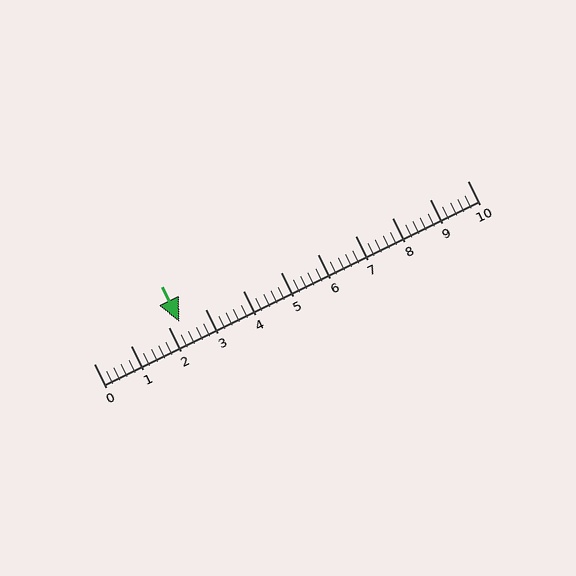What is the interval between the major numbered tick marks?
The major tick marks are spaced 1 units apart.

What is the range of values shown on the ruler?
The ruler shows values from 0 to 10.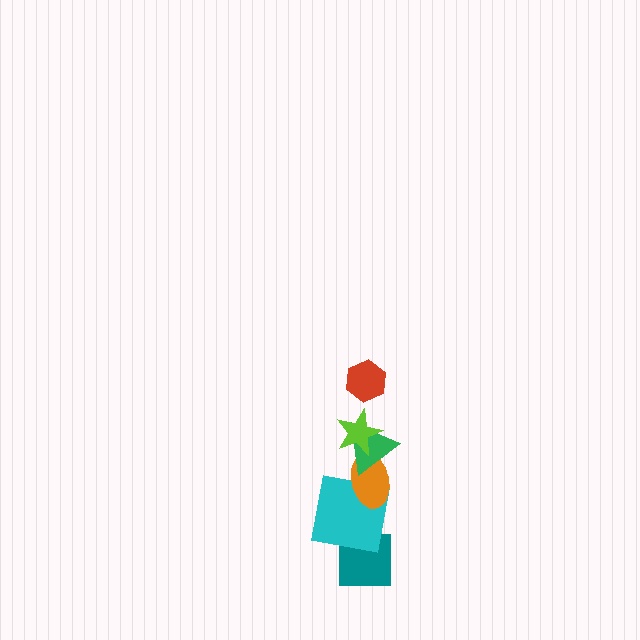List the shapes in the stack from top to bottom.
From top to bottom: the red hexagon, the lime star, the green triangle, the orange ellipse, the cyan square, the teal square.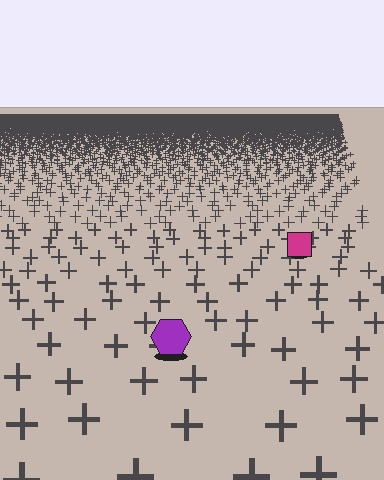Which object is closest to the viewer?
The purple hexagon is closest. The texture marks near it are larger and more spread out.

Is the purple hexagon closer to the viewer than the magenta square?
Yes. The purple hexagon is closer — you can tell from the texture gradient: the ground texture is coarser near it.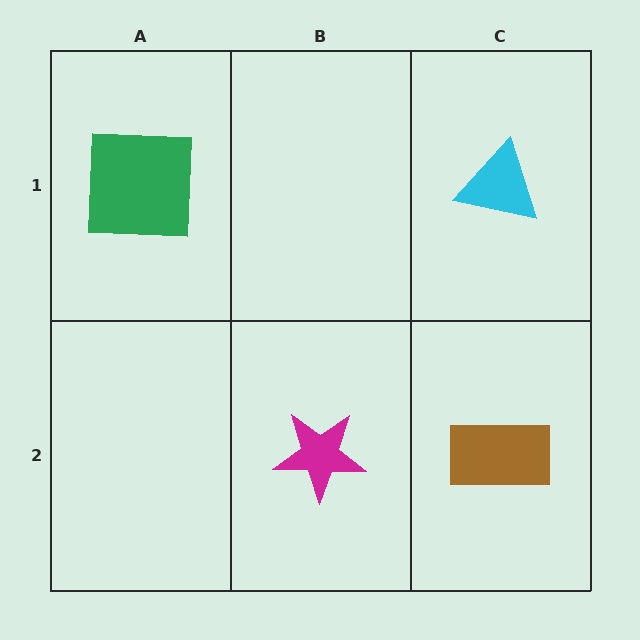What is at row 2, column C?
A brown rectangle.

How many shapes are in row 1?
2 shapes.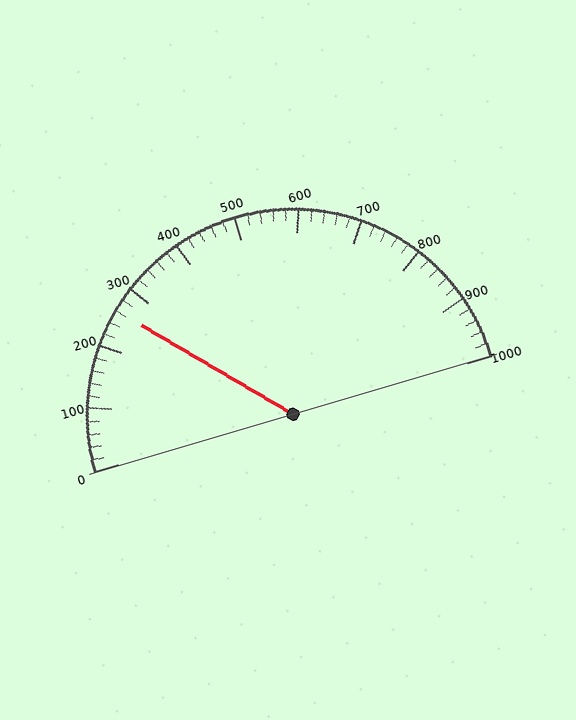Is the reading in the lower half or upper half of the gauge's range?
The reading is in the lower half of the range (0 to 1000).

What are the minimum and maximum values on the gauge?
The gauge ranges from 0 to 1000.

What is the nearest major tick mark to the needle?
The nearest major tick mark is 300.